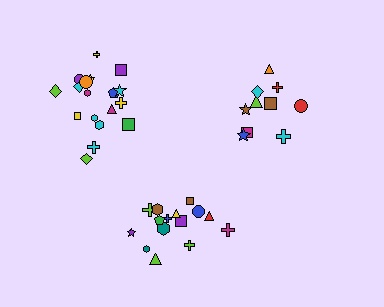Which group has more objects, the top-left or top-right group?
The top-left group.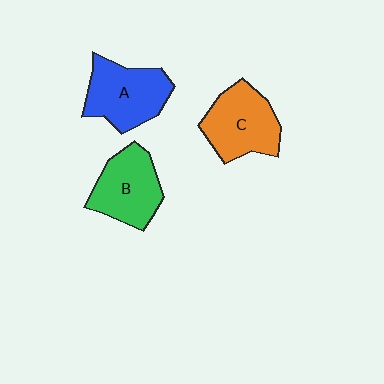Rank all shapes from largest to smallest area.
From largest to smallest: A (blue), C (orange), B (green).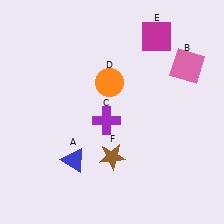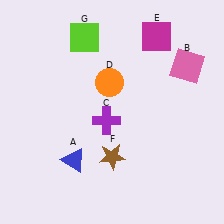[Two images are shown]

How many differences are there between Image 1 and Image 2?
There is 1 difference between the two images.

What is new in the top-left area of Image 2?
A lime square (G) was added in the top-left area of Image 2.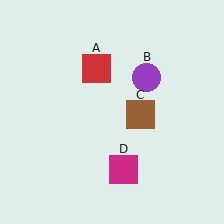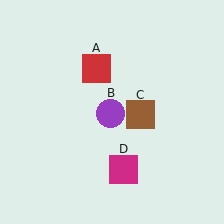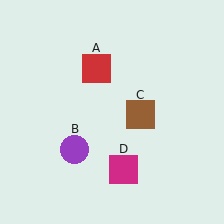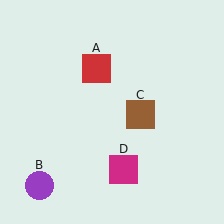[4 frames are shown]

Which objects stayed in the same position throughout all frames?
Red square (object A) and brown square (object C) and magenta square (object D) remained stationary.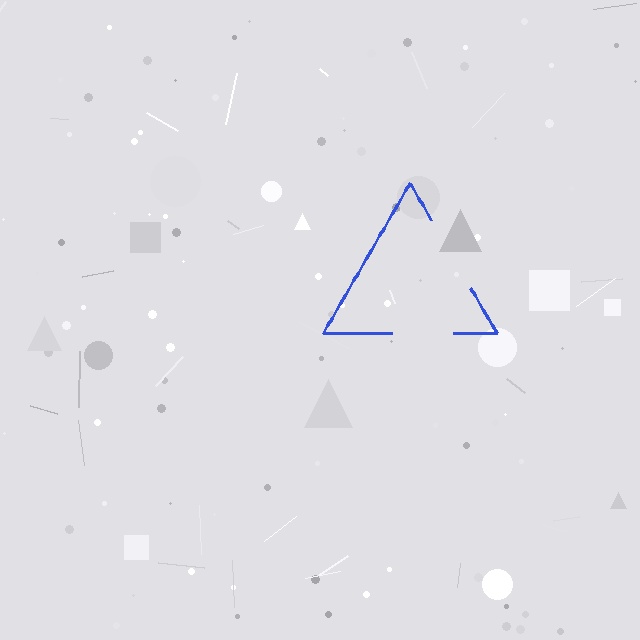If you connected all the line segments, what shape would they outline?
They would outline a triangle.